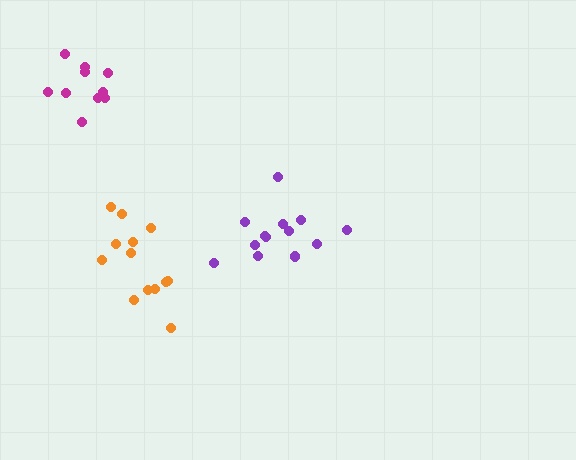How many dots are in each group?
Group 1: 13 dots, Group 2: 13 dots, Group 3: 10 dots (36 total).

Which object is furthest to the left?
The magenta cluster is leftmost.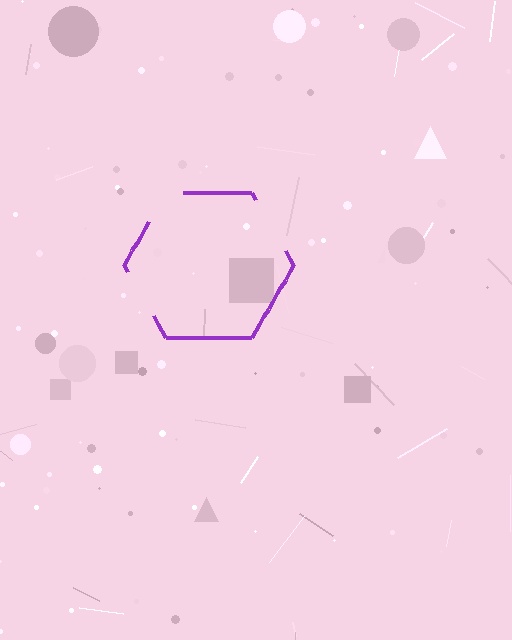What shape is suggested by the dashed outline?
The dashed outline suggests a hexagon.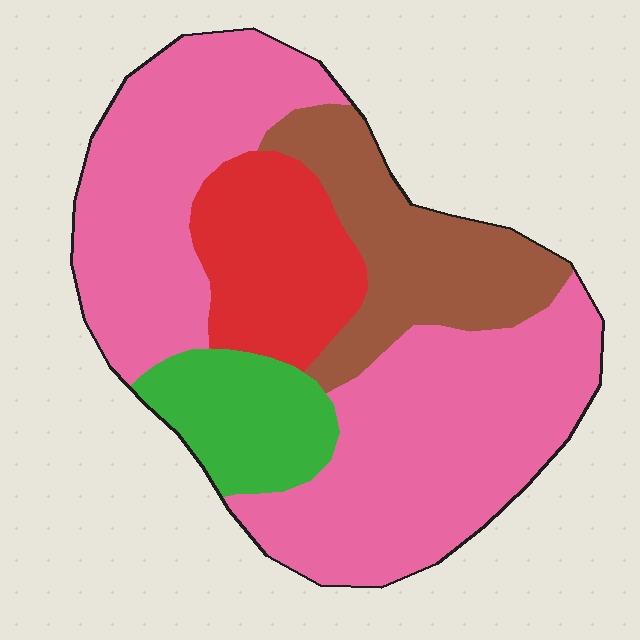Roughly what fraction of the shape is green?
Green covers around 10% of the shape.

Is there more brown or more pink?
Pink.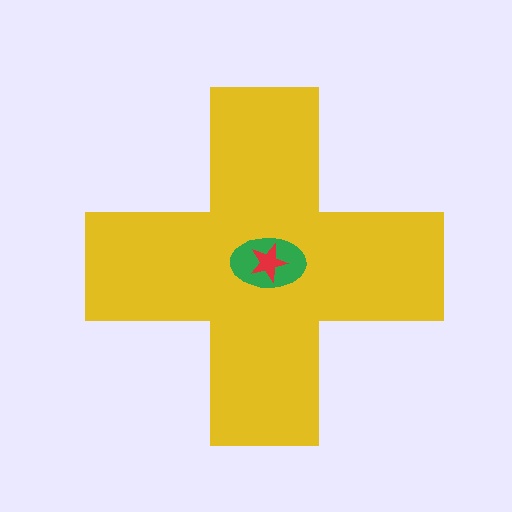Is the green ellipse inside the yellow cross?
Yes.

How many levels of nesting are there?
3.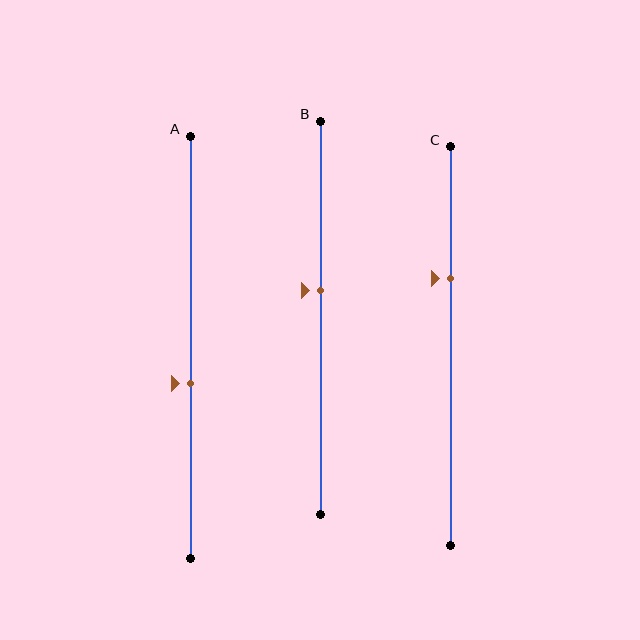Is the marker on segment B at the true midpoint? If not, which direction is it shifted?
No, the marker on segment B is shifted upward by about 7% of the segment length.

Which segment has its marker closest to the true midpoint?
Segment B has its marker closest to the true midpoint.